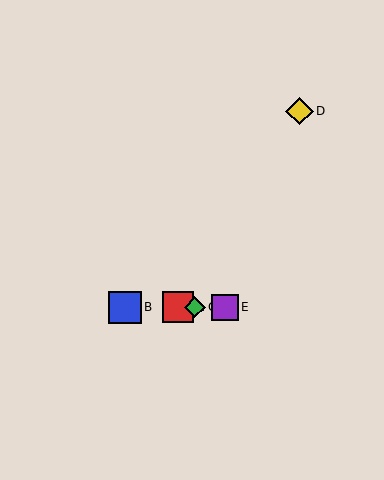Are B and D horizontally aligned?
No, B is at y≈307 and D is at y≈111.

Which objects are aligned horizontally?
Objects A, B, C, E are aligned horizontally.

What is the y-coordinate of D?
Object D is at y≈111.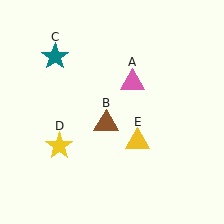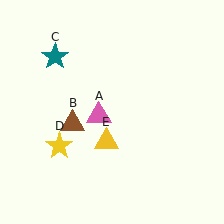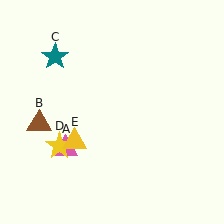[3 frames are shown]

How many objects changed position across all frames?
3 objects changed position: pink triangle (object A), brown triangle (object B), yellow triangle (object E).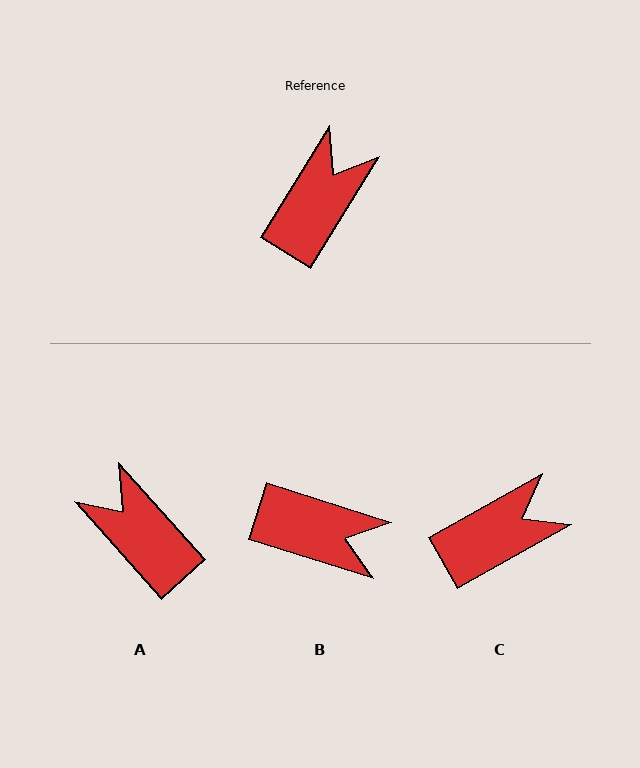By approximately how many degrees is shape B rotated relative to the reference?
Approximately 76 degrees clockwise.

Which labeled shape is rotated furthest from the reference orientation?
B, about 76 degrees away.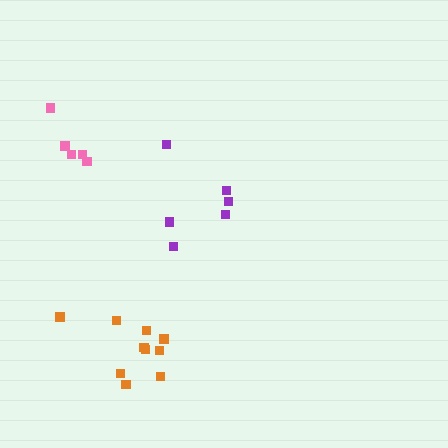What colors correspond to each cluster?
The clusters are colored: pink, purple, orange.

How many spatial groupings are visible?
There are 3 spatial groupings.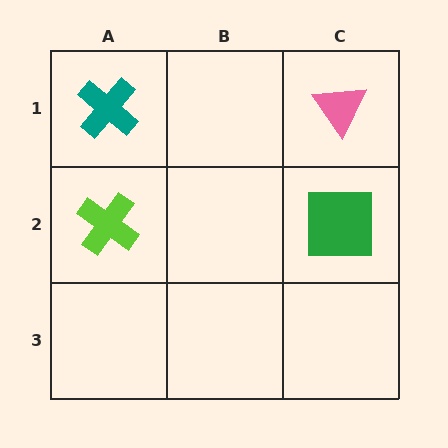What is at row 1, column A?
A teal cross.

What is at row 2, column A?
A lime cross.